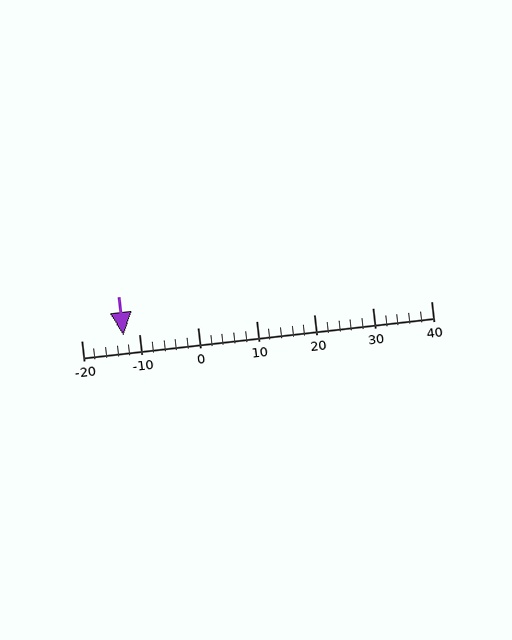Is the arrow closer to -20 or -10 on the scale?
The arrow is closer to -10.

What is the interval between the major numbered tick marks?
The major tick marks are spaced 10 units apart.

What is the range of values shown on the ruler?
The ruler shows values from -20 to 40.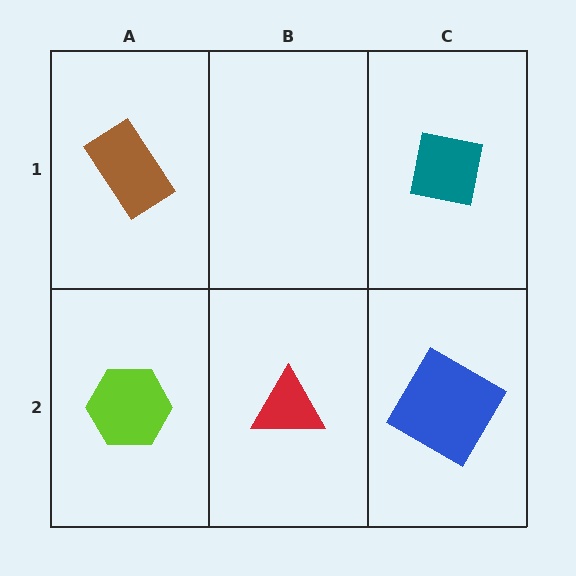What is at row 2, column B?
A red triangle.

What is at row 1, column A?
A brown rectangle.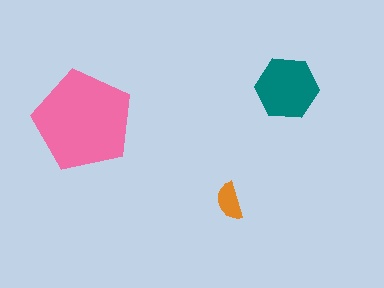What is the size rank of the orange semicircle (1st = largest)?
3rd.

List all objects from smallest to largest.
The orange semicircle, the teal hexagon, the pink pentagon.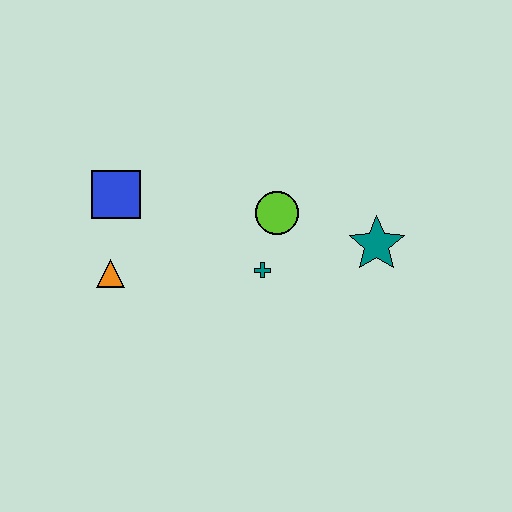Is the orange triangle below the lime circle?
Yes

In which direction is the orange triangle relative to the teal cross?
The orange triangle is to the left of the teal cross.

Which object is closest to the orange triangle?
The blue square is closest to the orange triangle.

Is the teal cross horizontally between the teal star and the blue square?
Yes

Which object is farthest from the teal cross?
The blue square is farthest from the teal cross.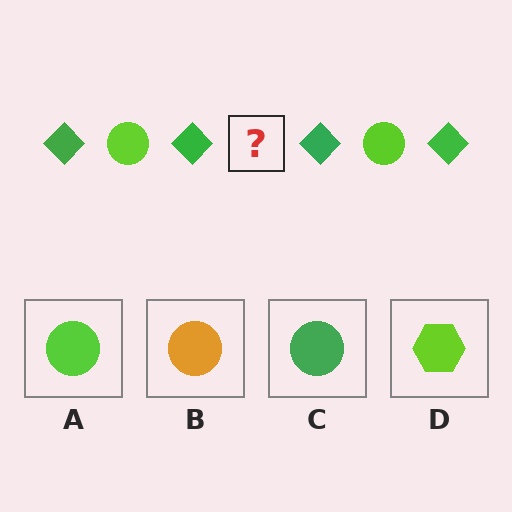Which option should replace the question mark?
Option A.